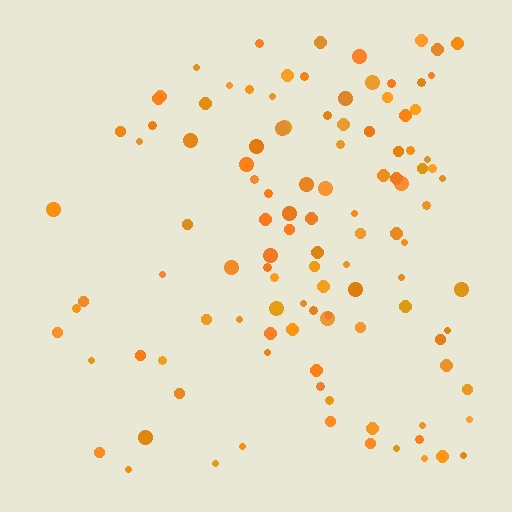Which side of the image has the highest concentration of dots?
The right.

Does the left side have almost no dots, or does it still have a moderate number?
Still a moderate number, just noticeably fewer than the right.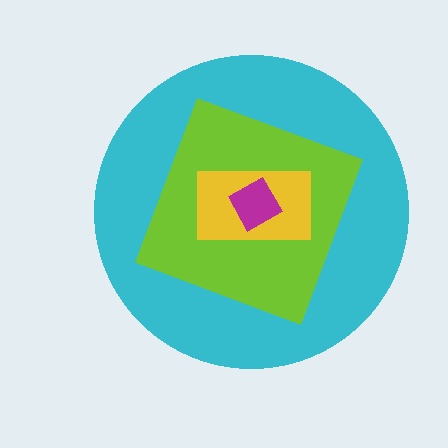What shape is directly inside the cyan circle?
The lime diamond.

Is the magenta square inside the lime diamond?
Yes.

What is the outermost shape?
The cyan circle.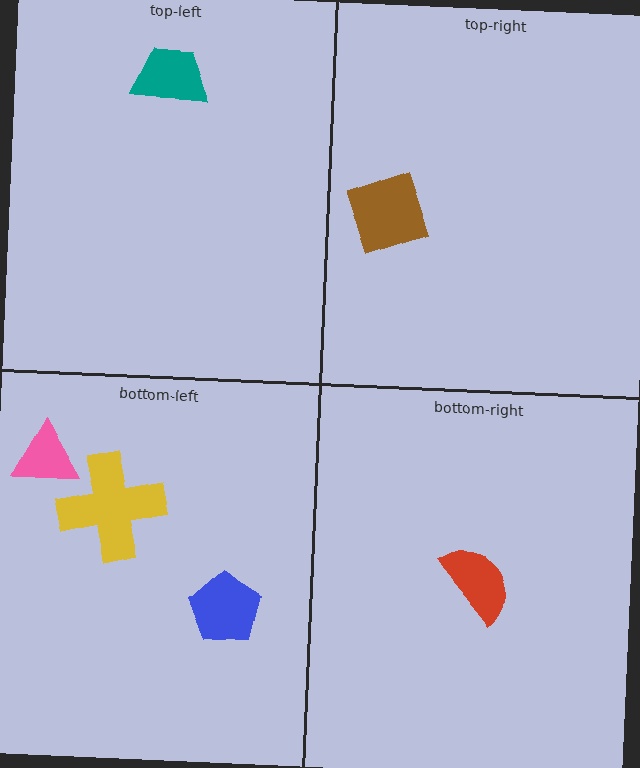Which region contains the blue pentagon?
The bottom-left region.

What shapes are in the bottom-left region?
The yellow cross, the pink triangle, the blue pentagon.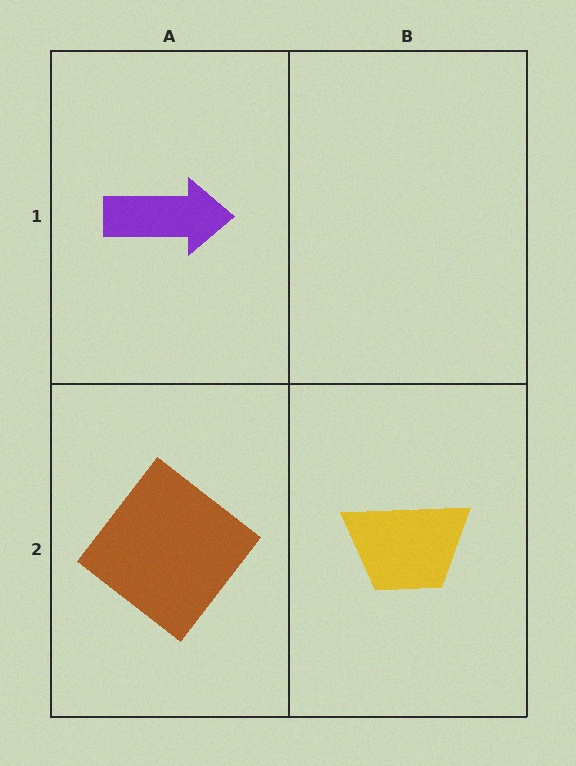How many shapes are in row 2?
2 shapes.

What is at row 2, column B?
A yellow trapezoid.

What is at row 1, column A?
A purple arrow.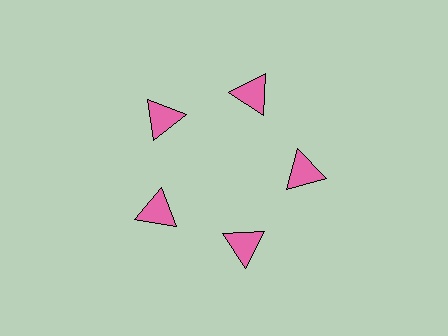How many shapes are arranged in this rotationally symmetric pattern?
There are 5 shapes, arranged in 5 groups of 1.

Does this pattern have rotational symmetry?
Yes, this pattern has 5-fold rotational symmetry. It looks the same after rotating 72 degrees around the center.